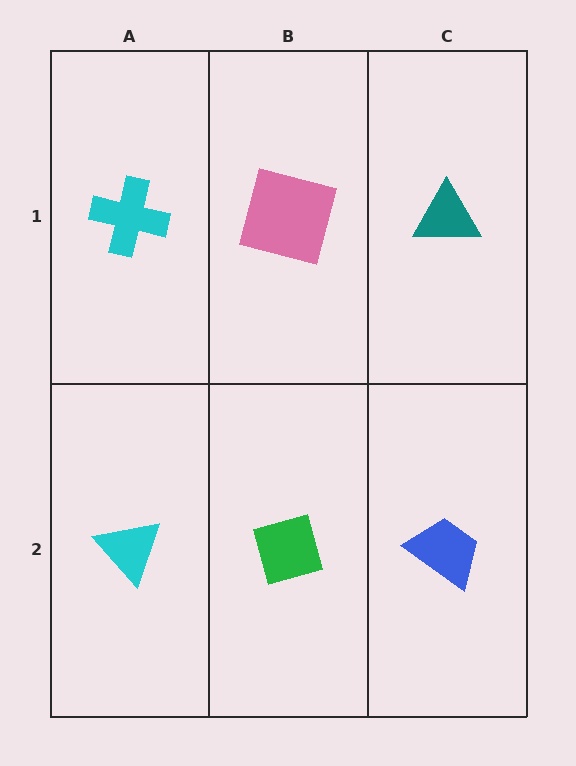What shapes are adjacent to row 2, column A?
A cyan cross (row 1, column A), a green diamond (row 2, column B).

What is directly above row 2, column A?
A cyan cross.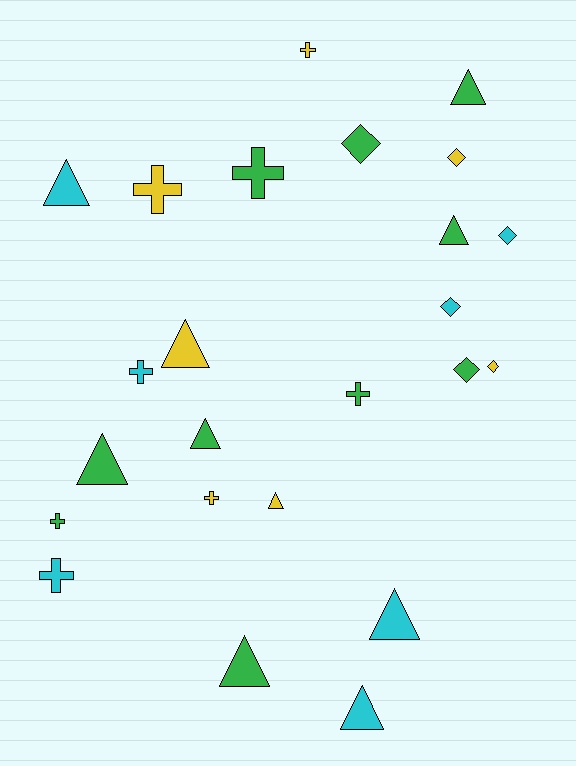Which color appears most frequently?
Green, with 10 objects.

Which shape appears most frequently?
Triangle, with 10 objects.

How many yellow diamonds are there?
There are 2 yellow diamonds.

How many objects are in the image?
There are 24 objects.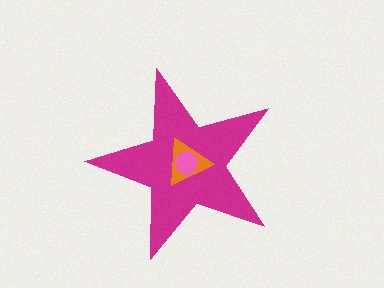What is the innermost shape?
The pink circle.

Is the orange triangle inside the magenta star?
Yes.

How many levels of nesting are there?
3.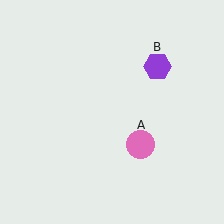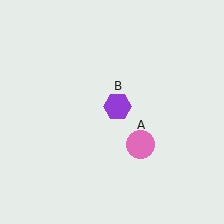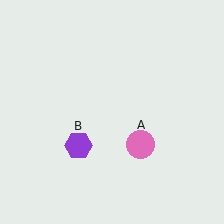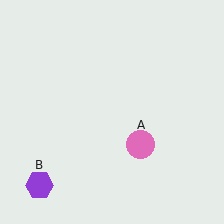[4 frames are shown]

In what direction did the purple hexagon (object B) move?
The purple hexagon (object B) moved down and to the left.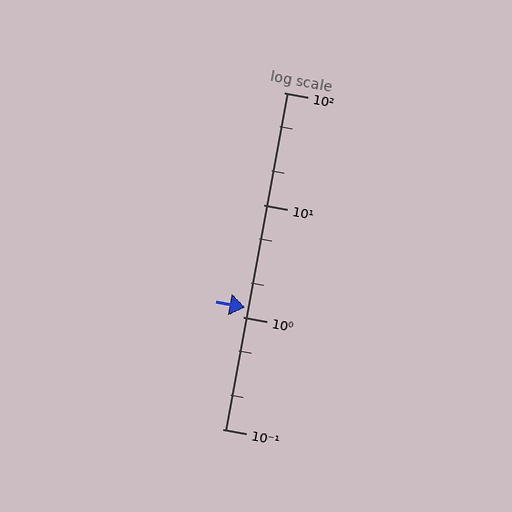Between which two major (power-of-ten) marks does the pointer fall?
The pointer is between 1 and 10.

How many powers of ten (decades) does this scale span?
The scale spans 3 decades, from 0.1 to 100.